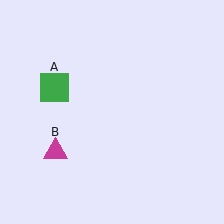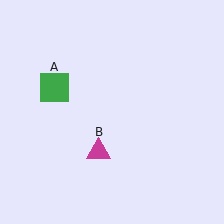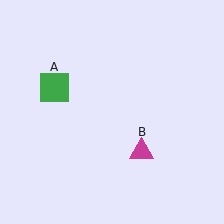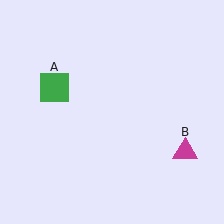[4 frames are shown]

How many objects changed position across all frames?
1 object changed position: magenta triangle (object B).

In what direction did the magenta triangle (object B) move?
The magenta triangle (object B) moved right.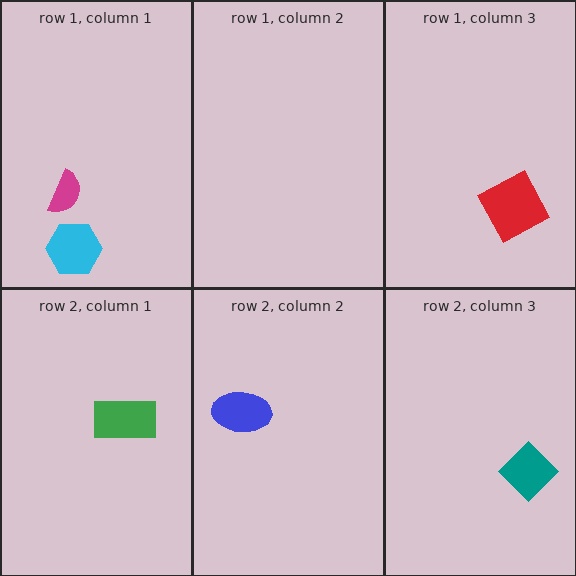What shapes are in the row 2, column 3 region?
The teal diamond.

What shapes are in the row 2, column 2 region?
The blue ellipse.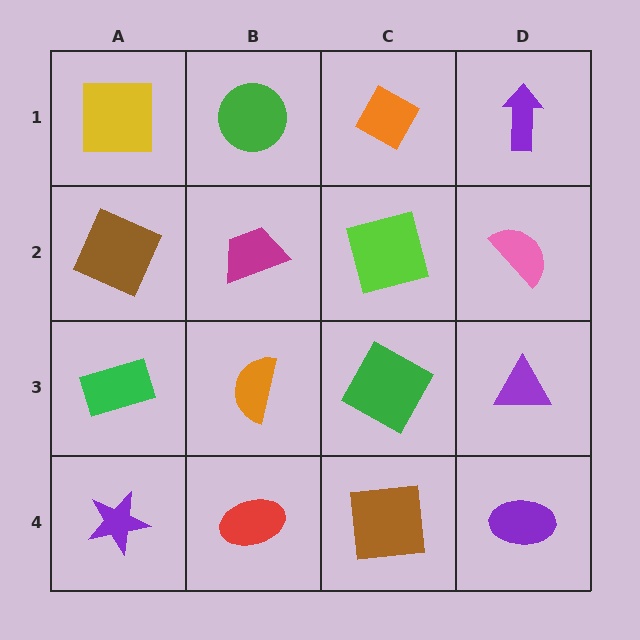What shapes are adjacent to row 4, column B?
An orange semicircle (row 3, column B), a purple star (row 4, column A), a brown square (row 4, column C).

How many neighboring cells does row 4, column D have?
2.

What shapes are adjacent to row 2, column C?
An orange diamond (row 1, column C), a green square (row 3, column C), a magenta trapezoid (row 2, column B), a pink semicircle (row 2, column D).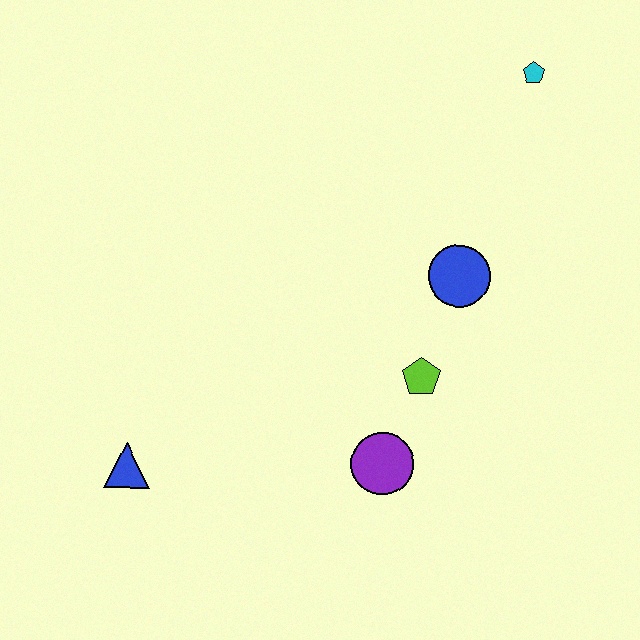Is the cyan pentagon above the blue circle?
Yes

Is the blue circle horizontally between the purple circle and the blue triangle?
No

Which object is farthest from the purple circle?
The cyan pentagon is farthest from the purple circle.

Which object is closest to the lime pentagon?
The purple circle is closest to the lime pentagon.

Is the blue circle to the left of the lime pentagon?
No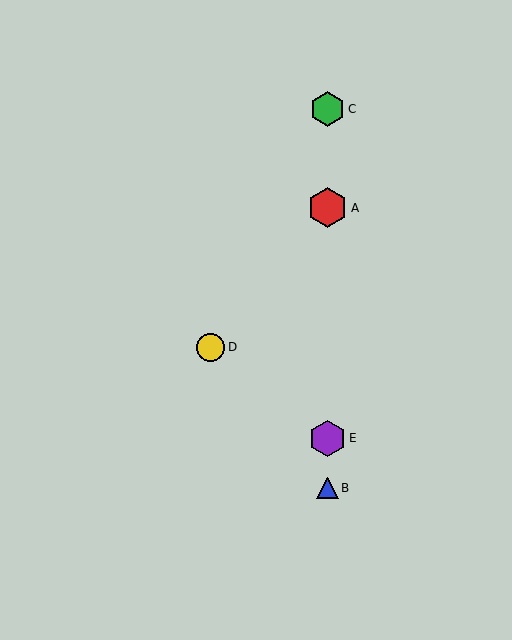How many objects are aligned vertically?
4 objects (A, B, C, E) are aligned vertically.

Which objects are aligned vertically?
Objects A, B, C, E are aligned vertically.